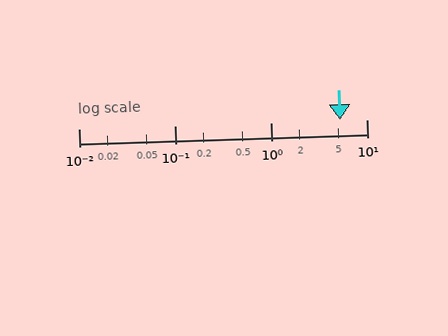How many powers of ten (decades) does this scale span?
The scale spans 3 decades, from 0.01 to 10.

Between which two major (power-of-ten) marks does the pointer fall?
The pointer is between 1 and 10.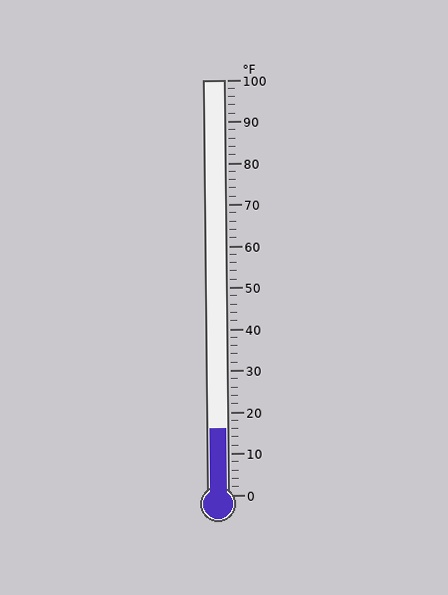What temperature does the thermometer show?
The thermometer shows approximately 16°F.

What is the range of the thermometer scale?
The thermometer scale ranges from 0°F to 100°F.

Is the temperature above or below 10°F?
The temperature is above 10°F.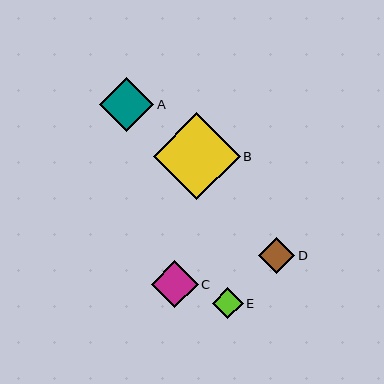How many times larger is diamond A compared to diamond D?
Diamond A is approximately 1.5 times the size of diamond D.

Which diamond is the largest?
Diamond B is the largest with a size of approximately 87 pixels.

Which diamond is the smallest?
Diamond E is the smallest with a size of approximately 31 pixels.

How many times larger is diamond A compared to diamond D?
Diamond A is approximately 1.5 times the size of diamond D.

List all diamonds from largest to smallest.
From largest to smallest: B, A, C, D, E.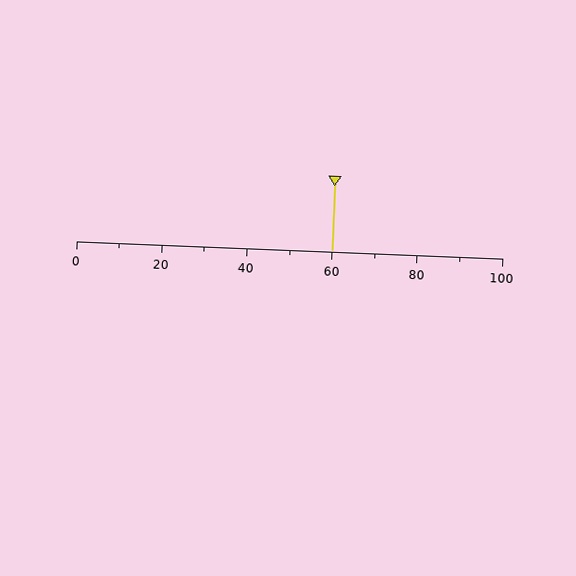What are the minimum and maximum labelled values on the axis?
The axis runs from 0 to 100.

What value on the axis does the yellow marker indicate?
The marker indicates approximately 60.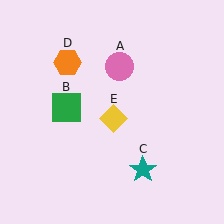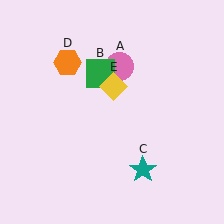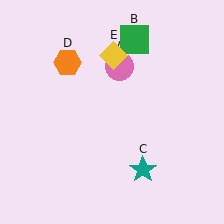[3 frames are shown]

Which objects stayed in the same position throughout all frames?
Pink circle (object A) and teal star (object C) and orange hexagon (object D) remained stationary.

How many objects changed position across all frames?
2 objects changed position: green square (object B), yellow diamond (object E).